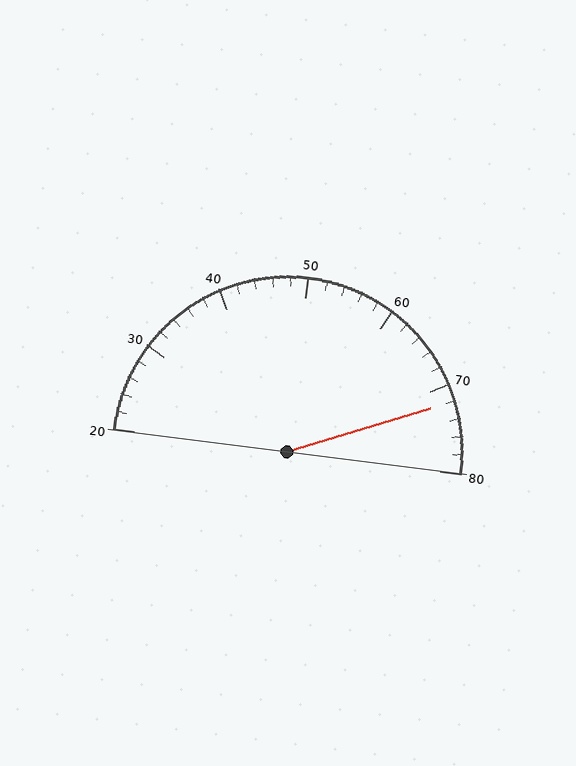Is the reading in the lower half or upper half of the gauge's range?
The reading is in the upper half of the range (20 to 80).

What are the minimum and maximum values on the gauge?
The gauge ranges from 20 to 80.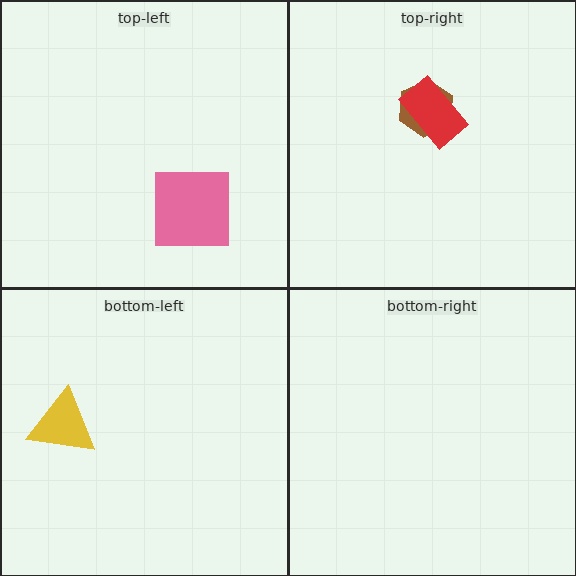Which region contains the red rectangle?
The top-right region.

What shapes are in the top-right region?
The brown hexagon, the red rectangle.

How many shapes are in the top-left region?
1.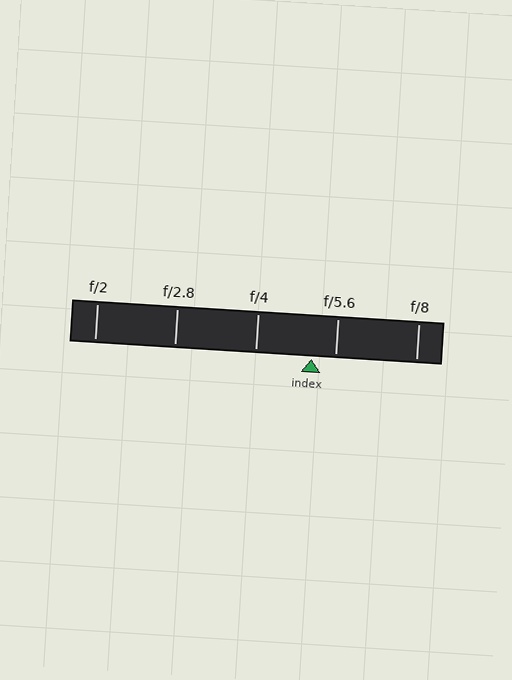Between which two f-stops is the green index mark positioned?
The index mark is between f/4 and f/5.6.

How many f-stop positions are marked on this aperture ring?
There are 5 f-stop positions marked.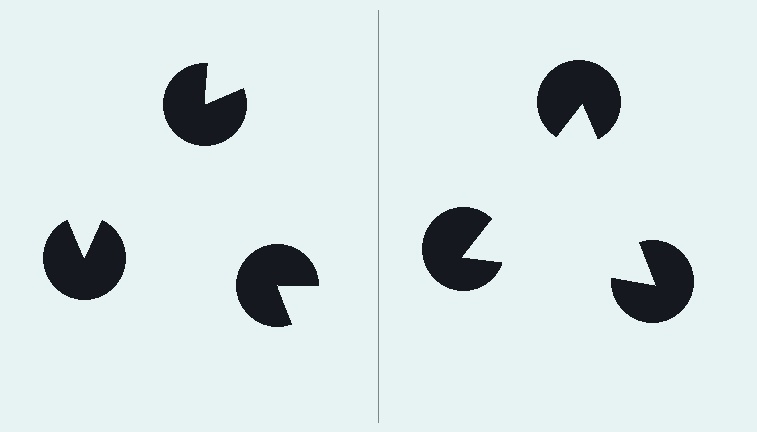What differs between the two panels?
The pac-man discs are positioned identically on both sides; only the wedge orientations differ. On the right they align to a triangle; on the left they are misaligned.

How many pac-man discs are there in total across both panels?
6 — 3 on each side.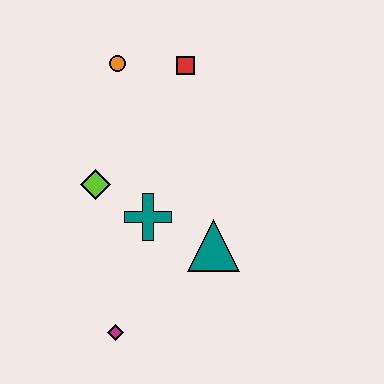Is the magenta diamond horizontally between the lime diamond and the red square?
Yes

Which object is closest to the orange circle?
The red square is closest to the orange circle.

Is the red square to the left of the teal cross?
No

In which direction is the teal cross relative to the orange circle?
The teal cross is below the orange circle.